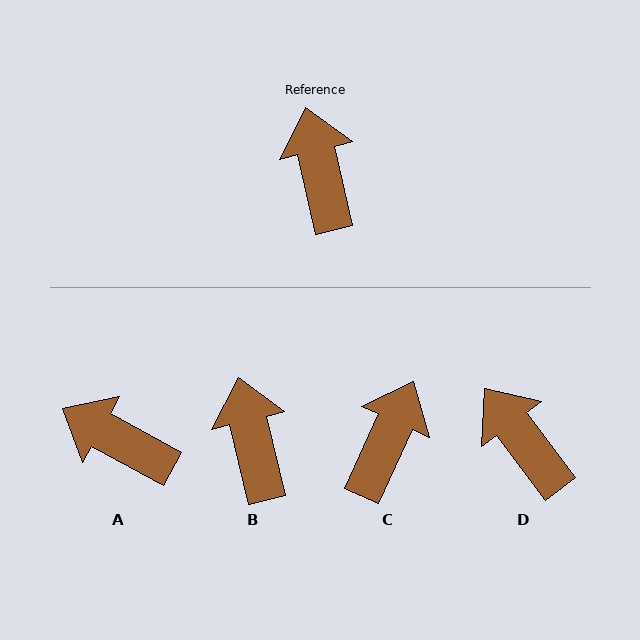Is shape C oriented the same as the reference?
No, it is off by about 38 degrees.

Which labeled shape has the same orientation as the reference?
B.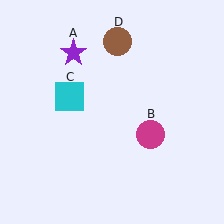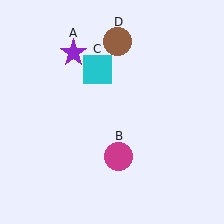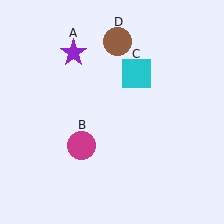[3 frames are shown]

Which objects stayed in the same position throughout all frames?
Purple star (object A) and brown circle (object D) remained stationary.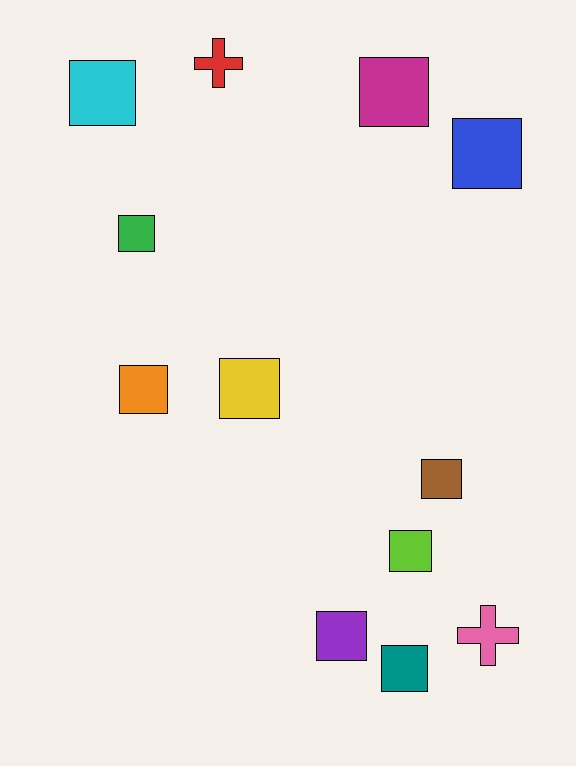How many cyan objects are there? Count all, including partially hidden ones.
There is 1 cyan object.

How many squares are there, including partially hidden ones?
There are 10 squares.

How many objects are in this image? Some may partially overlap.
There are 12 objects.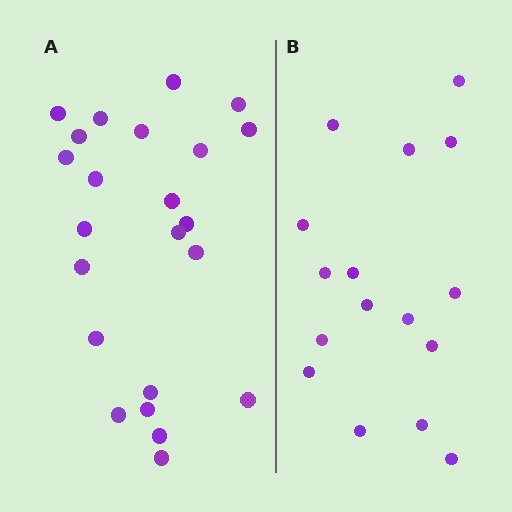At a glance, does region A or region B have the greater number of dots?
Region A (the left region) has more dots.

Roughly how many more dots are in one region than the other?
Region A has roughly 8 or so more dots than region B.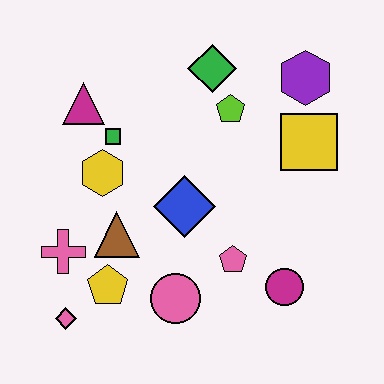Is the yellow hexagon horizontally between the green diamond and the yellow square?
No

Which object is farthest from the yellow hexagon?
The purple hexagon is farthest from the yellow hexagon.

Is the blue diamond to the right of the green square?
Yes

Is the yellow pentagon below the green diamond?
Yes